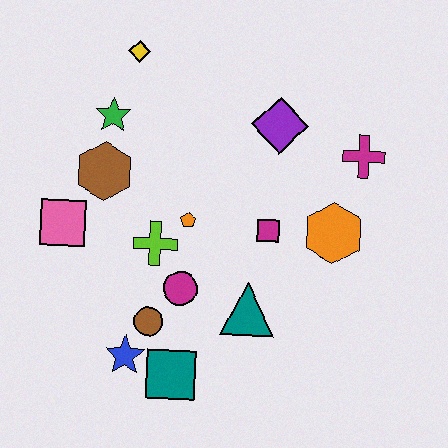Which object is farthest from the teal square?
The yellow diamond is farthest from the teal square.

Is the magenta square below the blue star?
No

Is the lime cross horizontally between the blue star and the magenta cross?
Yes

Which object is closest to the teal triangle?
The magenta circle is closest to the teal triangle.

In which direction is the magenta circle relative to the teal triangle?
The magenta circle is to the left of the teal triangle.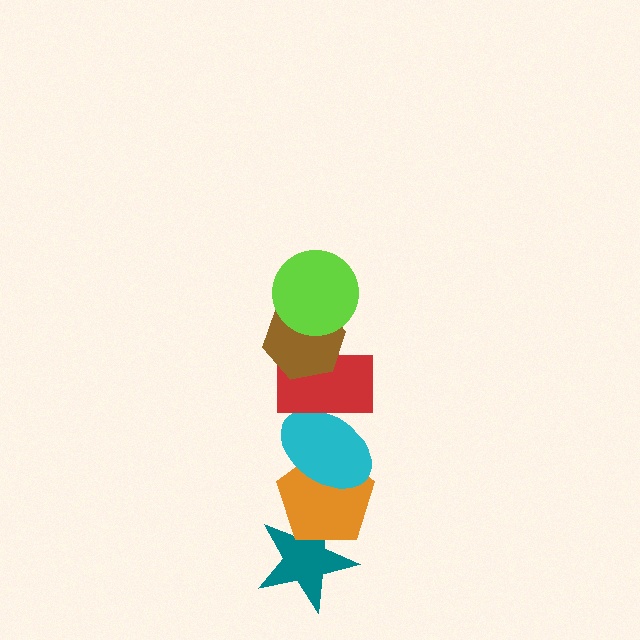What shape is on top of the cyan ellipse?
The red rectangle is on top of the cyan ellipse.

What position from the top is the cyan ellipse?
The cyan ellipse is 4th from the top.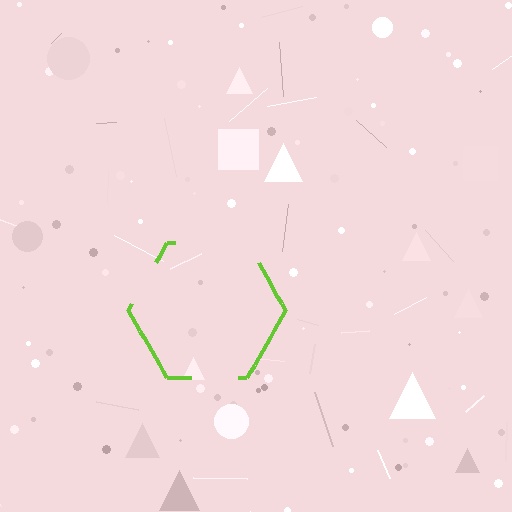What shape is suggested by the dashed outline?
The dashed outline suggests a hexagon.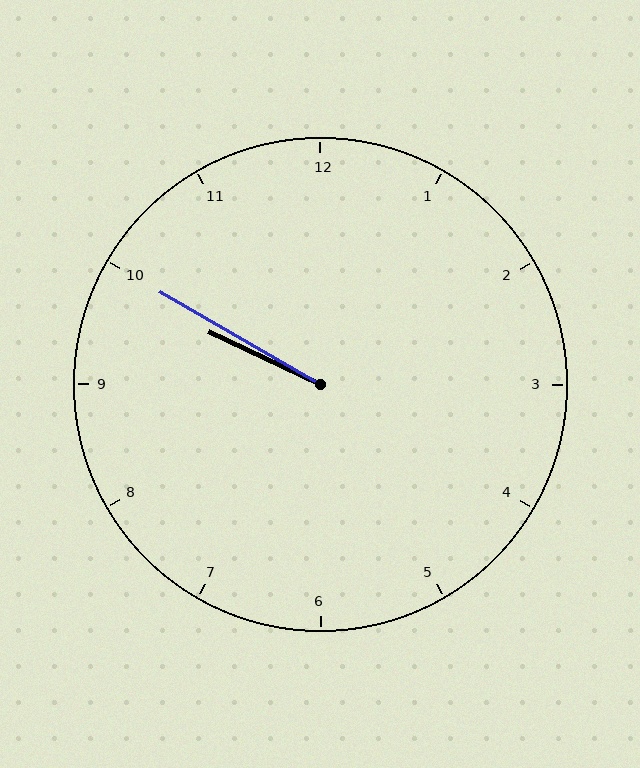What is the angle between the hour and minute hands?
Approximately 5 degrees.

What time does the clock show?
9:50.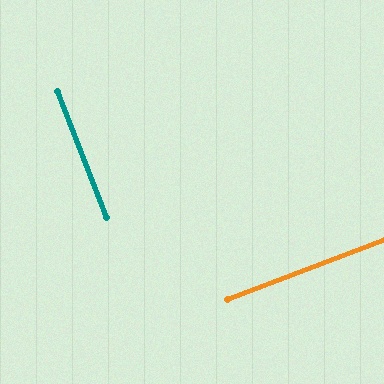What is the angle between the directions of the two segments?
Approximately 90 degrees.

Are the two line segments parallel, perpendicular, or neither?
Perpendicular — they meet at approximately 90°.